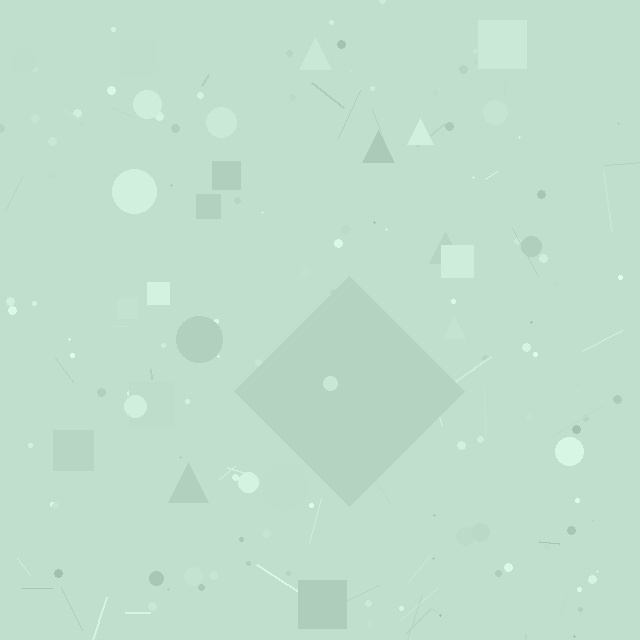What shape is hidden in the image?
A diamond is hidden in the image.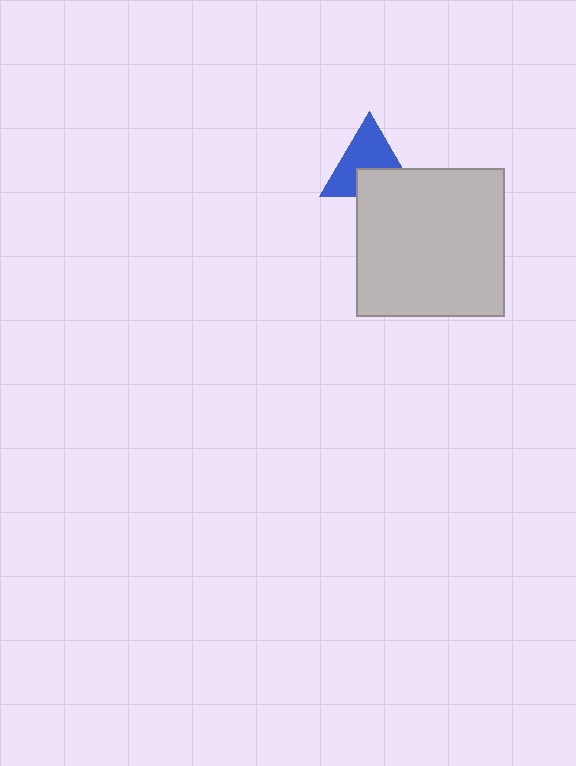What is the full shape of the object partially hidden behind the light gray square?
The partially hidden object is a blue triangle.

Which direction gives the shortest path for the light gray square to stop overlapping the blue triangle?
Moving down gives the shortest separation.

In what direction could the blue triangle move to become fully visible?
The blue triangle could move up. That would shift it out from behind the light gray square entirely.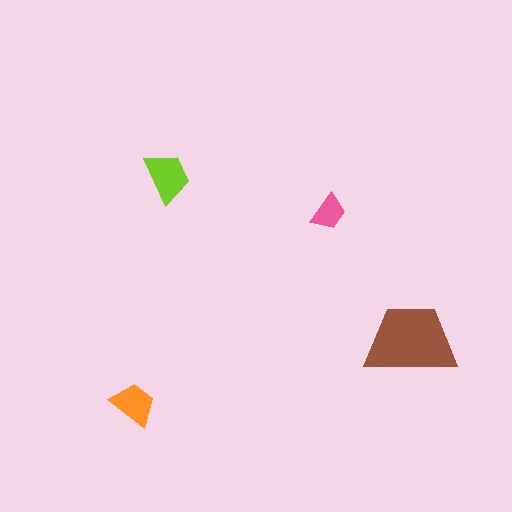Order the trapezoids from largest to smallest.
the brown one, the lime one, the orange one, the pink one.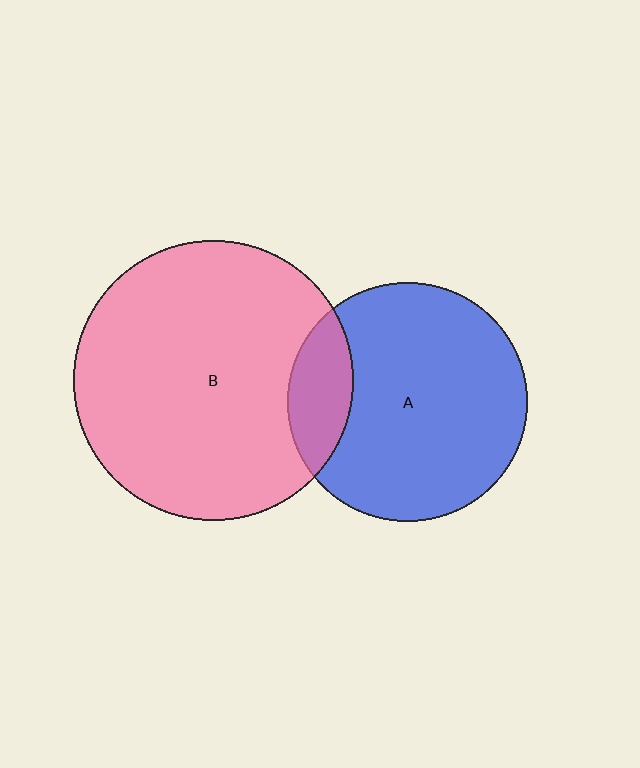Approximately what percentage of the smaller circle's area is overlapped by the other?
Approximately 15%.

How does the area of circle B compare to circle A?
Approximately 1.4 times.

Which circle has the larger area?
Circle B (pink).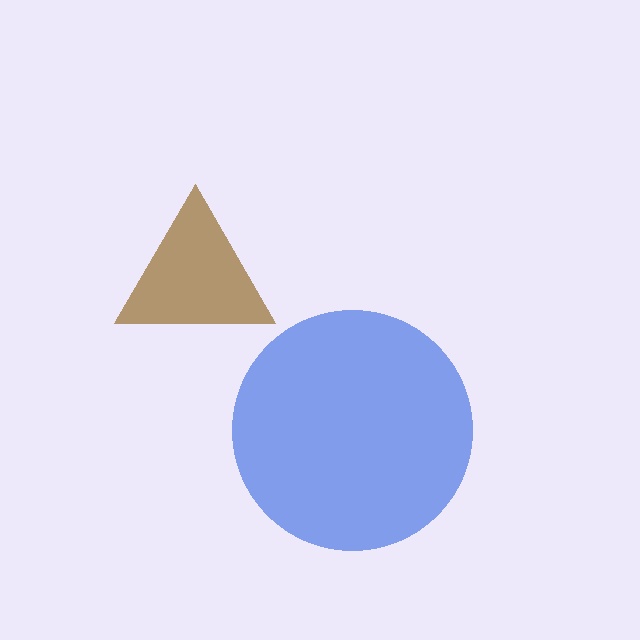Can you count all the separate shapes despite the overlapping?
Yes, there are 2 separate shapes.